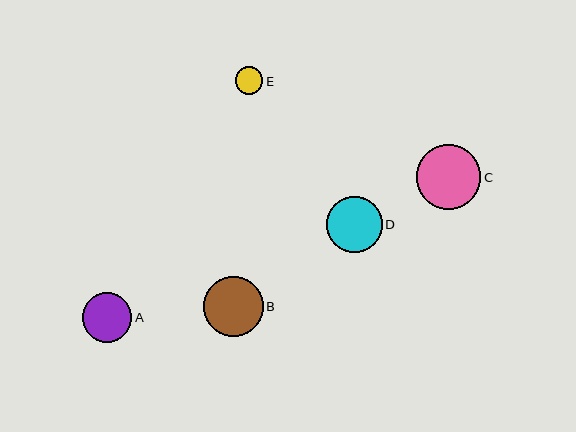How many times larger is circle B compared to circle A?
Circle B is approximately 1.2 times the size of circle A.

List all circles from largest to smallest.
From largest to smallest: C, B, D, A, E.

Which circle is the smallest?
Circle E is the smallest with a size of approximately 28 pixels.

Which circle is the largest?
Circle C is the largest with a size of approximately 64 pixels.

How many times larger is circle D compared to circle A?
Circle D is approximately 1.1 times the size of circle A.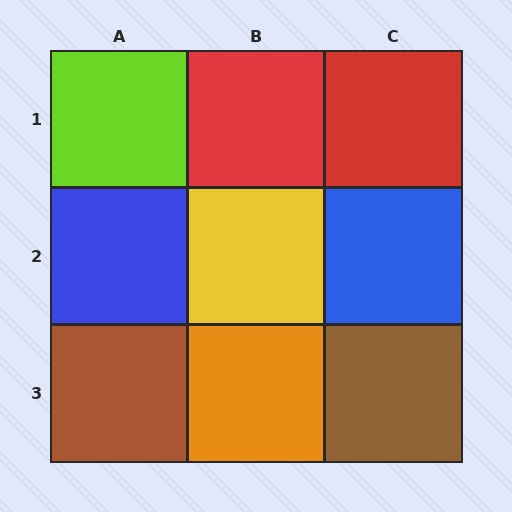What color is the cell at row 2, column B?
Yellow.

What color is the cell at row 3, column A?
Brown.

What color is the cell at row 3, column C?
Brown.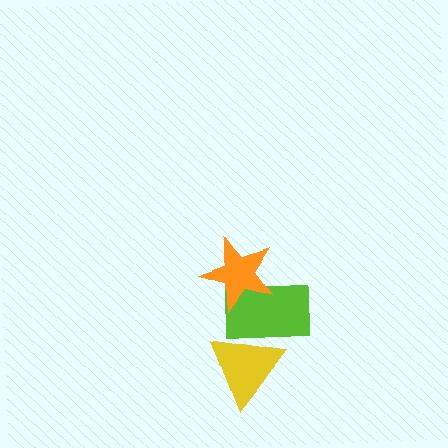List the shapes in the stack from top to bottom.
From top to bottom: the orange star, the lime rectangle, the yellow triangle.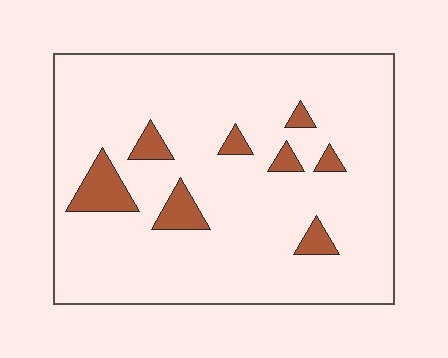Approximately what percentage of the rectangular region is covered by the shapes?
Approximately 10%.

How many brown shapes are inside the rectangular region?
8.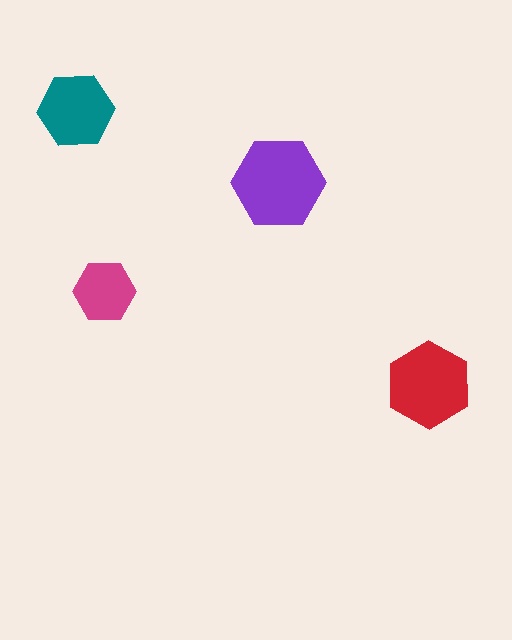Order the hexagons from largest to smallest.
the purple one, the red one, the teal one, the magenta one.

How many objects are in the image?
There are 4 objects in the image.